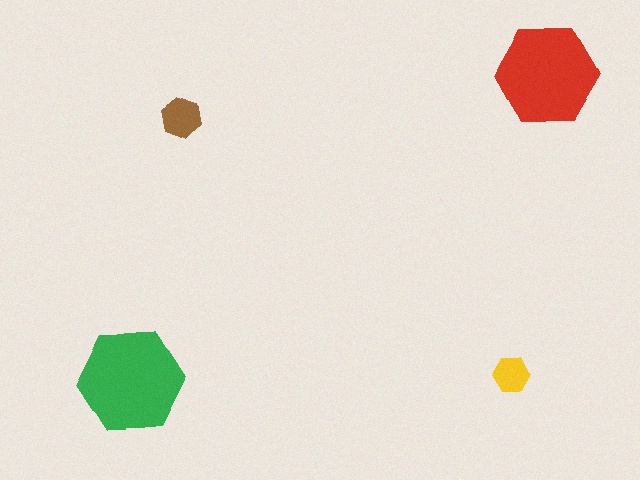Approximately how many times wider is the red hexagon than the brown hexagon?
About 2.5 times wider.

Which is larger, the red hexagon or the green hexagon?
The green one.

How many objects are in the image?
There are 4 objects in the image.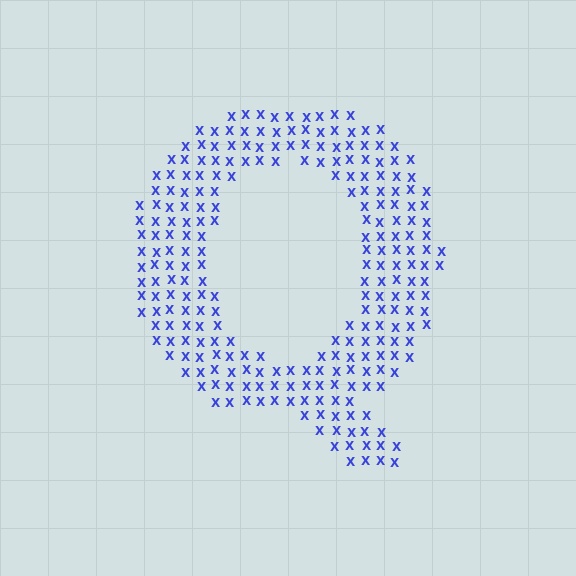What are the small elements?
The small elements are letter X's.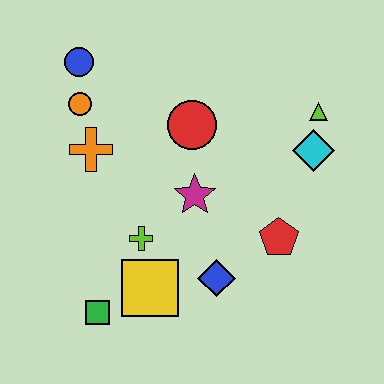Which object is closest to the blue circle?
The orange circle is closest to the blue circle.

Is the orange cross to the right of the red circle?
No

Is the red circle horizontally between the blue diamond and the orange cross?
Yes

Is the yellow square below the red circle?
Yes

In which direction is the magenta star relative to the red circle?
The magenta star is below the red circle.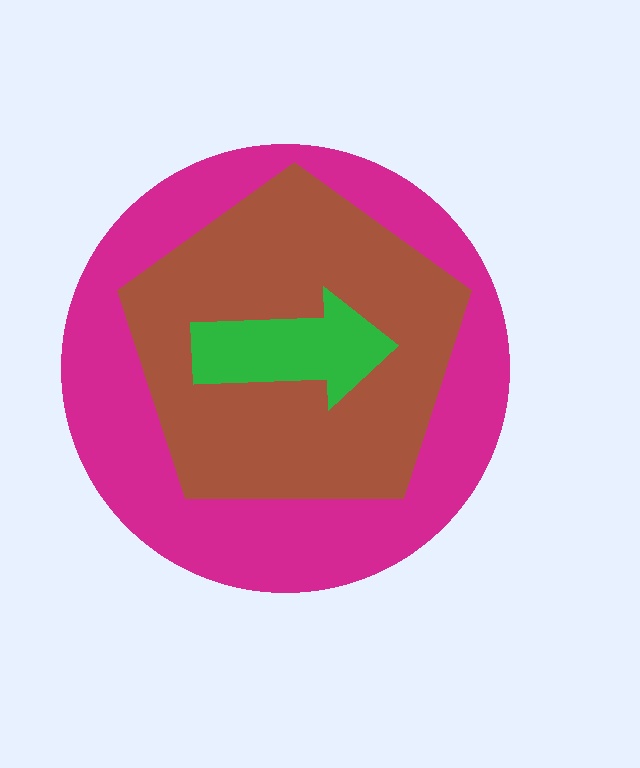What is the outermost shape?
The magenta circle.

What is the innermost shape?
The green arrow.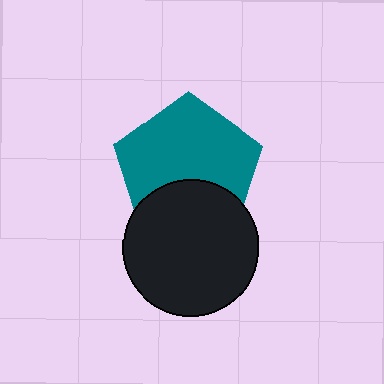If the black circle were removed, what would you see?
You would see the complete teal pentagon.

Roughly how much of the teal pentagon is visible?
Most of it is visible (roughly 67%).